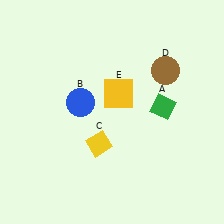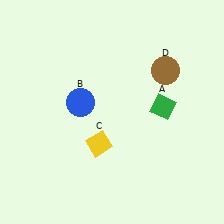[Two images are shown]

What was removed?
The yellow square (E) was removed in Image 2.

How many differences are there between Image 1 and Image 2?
There is 1 difference between the two images.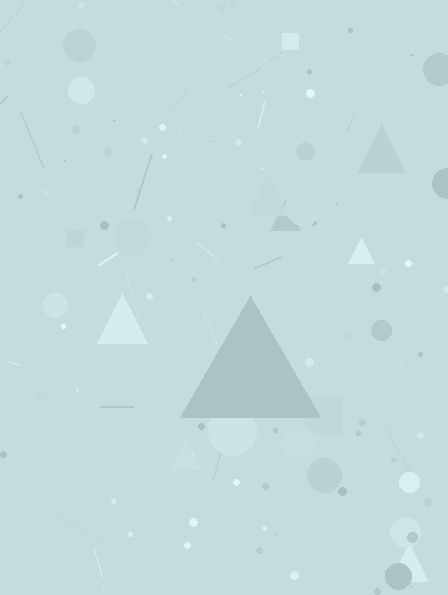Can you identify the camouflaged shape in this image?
The camouflaged shape is a triangle.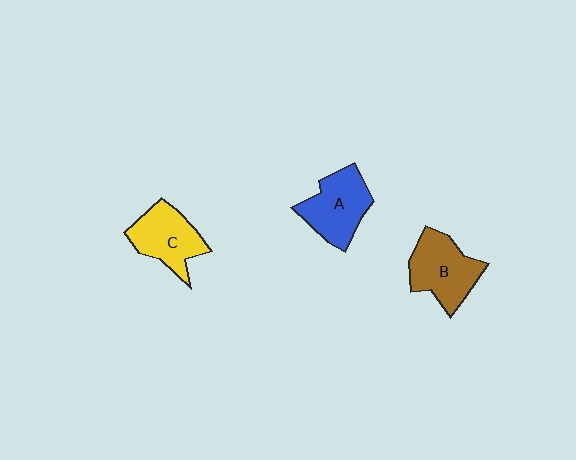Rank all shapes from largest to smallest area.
From largest to smallest: B (brown), A (blue), C (yellow).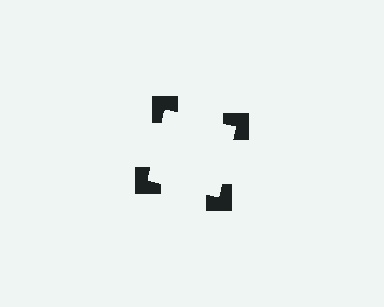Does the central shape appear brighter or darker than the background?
It typically appears slightly brighter than the background, even though no actual brightness change is drawn.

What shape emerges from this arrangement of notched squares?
An illusory square — its edges are inferred from the aligned wedge cuts in the notched squares, not physically drawn.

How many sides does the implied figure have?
4 sides.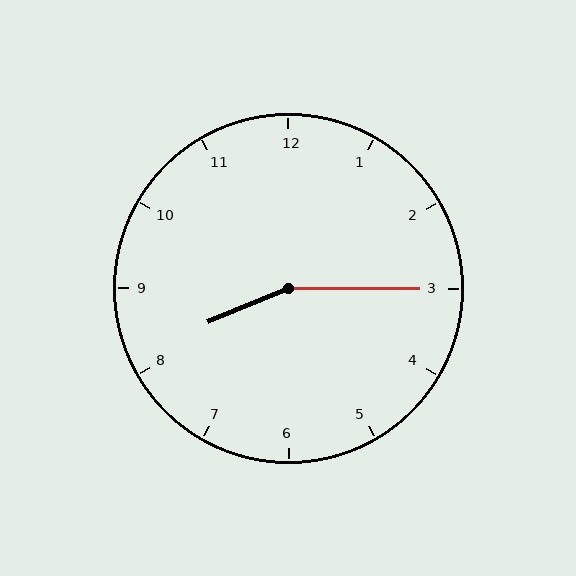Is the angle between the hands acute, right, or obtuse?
It is obtuse.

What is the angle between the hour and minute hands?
Approximately 158 degrees.